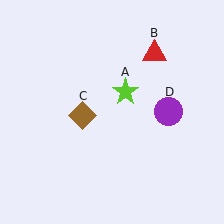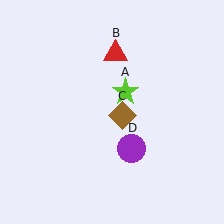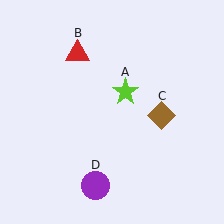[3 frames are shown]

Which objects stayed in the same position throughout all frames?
Lime star (object A) remained stationary.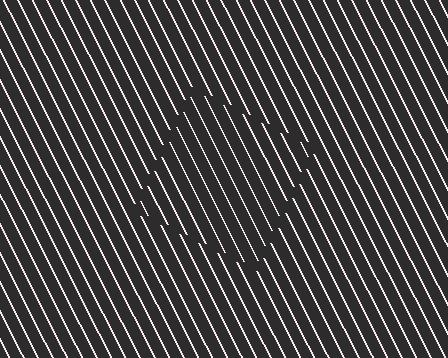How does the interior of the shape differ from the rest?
The interior of the shape contains the same grating, shifted by half a period — the contour is defined by the phase discontinuity where line-ends from the inner and outer gratings abut.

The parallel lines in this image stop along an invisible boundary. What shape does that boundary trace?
An illusory square. The interior of the shape contains the same grating, shifted by half a period — the contour is defined by the phase discontinuity where line-ends from the inner and outer gratings abut.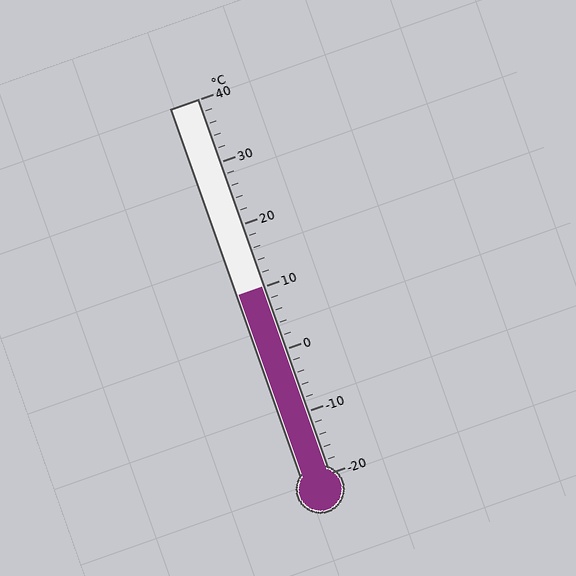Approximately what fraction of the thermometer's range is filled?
The thermometer is filled to approximately 50% of its range.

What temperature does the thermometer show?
The thermometer shows approximately 10°C.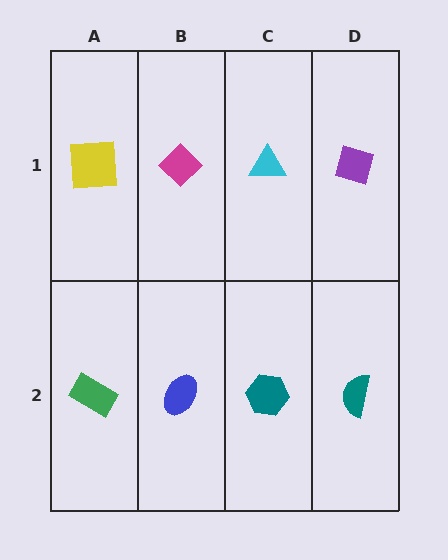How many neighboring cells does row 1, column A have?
2.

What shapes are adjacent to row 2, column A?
A yellow square (row 1, column A), a blue ellipse (row 2, column B).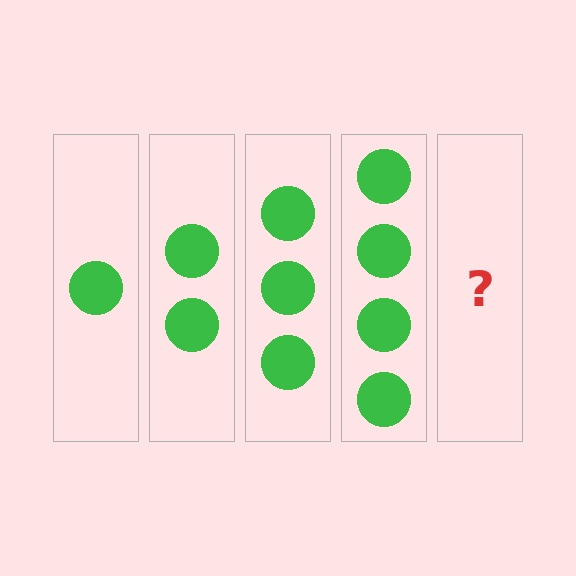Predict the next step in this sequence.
The next step is 5 circles.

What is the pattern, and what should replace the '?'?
The pattern is that each step adds one more circle. The '?' should be 5 circles.